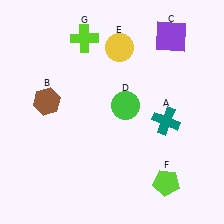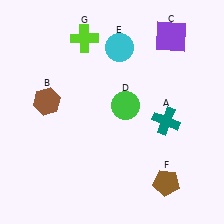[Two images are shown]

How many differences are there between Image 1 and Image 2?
There are 2 differences between the two images.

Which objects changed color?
E changed from yellow to cyan. F changed from lime to brown.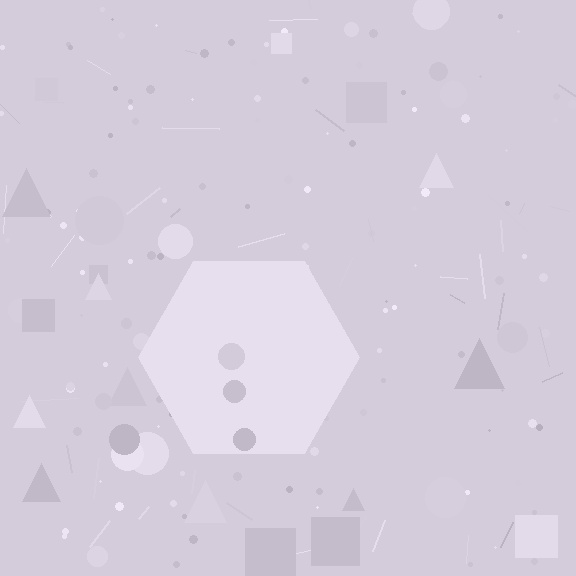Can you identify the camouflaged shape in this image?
The camouflaged shape is a hexagon.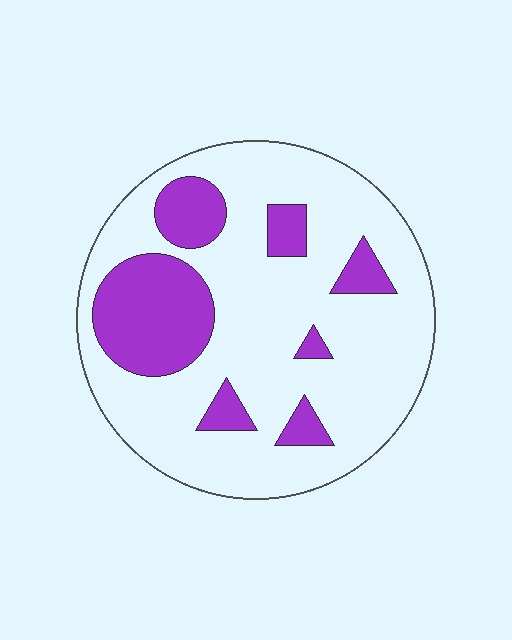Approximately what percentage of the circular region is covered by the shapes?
Approximately 25%.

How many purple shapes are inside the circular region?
7.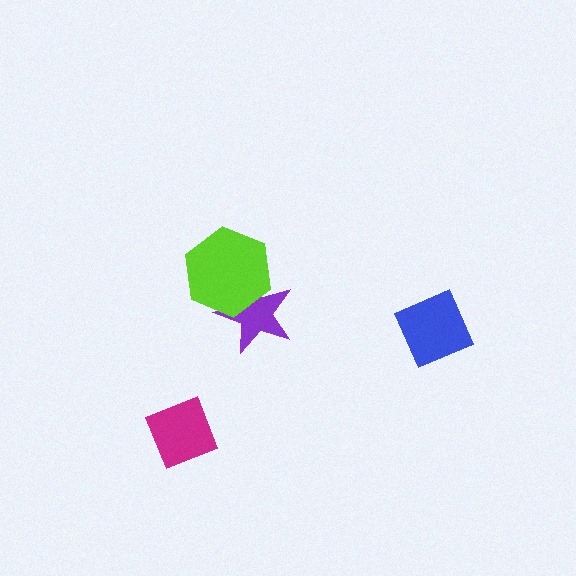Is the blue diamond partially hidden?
No, no other shape covers it.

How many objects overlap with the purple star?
1 object overlaps with the purple star.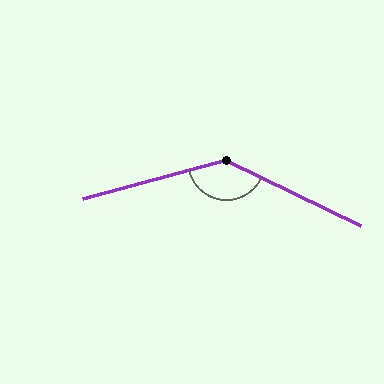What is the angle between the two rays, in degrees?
Approximately 139 degrees.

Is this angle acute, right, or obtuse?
It is obtuse.